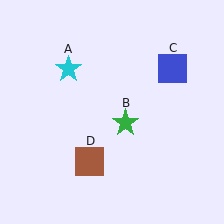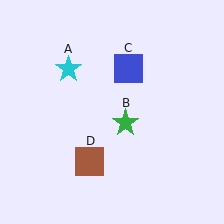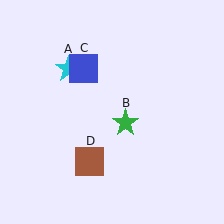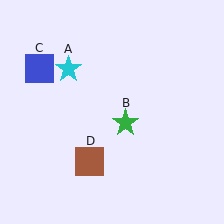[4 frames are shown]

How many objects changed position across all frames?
1 object changed position: blue square (object C).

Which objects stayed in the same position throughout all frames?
Cyan star (object A) and green star (object B) and brown square (object D) remained stationary.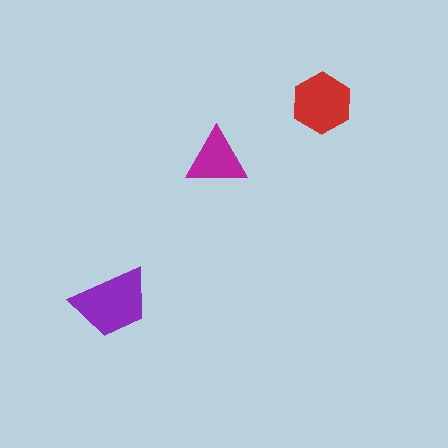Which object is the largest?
The purple trapezoid.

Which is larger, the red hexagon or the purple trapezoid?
The purple trapezoid.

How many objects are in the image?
There are 3 objects in the image.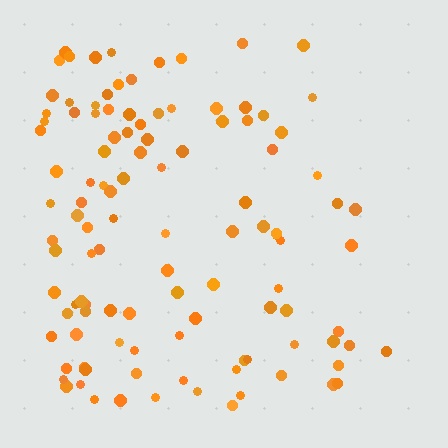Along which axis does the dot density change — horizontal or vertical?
Horizontal.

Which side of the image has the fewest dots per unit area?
The right.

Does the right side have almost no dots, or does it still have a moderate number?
Still a moderate number, just noticeably fewer than the left.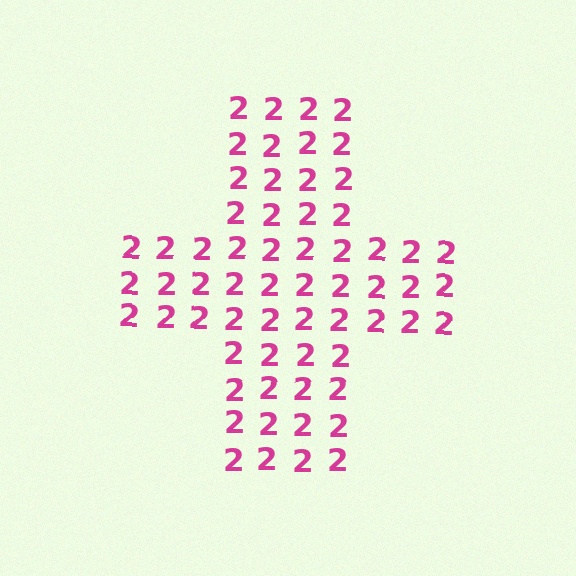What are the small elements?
The small elements are digit 2's.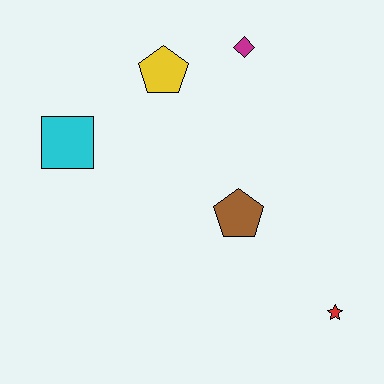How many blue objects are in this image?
There are no blue objects.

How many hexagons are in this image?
There are no hexagons.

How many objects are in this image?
There are 5 objects.